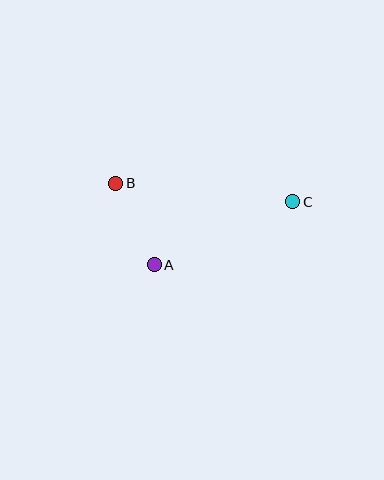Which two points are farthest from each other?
Points B and C are farthest from each other.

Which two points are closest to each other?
Points A and B are closest to each other.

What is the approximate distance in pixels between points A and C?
The distance between A and C is approximately 152 pixels.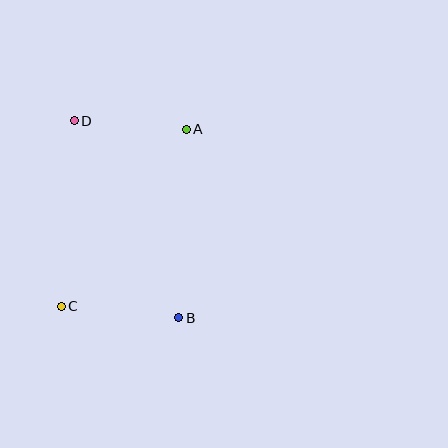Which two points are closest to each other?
Points A and D are closest to each other.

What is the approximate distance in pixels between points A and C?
The distance between A and C is approximately 217 pixels.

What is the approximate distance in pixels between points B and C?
The distance between B and C is approximately 118 pixels.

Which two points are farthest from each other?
Points B and D are farthest from each other.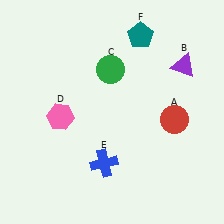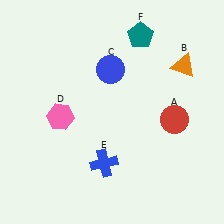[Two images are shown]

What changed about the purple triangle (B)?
In Image 1, B is purple. In Image 2, it changed to orange.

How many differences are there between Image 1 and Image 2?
There are 2 differences between the two images.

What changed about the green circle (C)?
In Image 1, C is green. In Image 2, it changed to blue.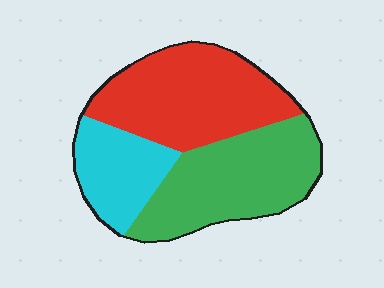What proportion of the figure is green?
Green takes up about three eighths (3/8) of the figure.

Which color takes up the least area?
Cyan, at roughly 20%.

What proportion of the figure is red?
Red takes up about two fifths (2/5) of the figure.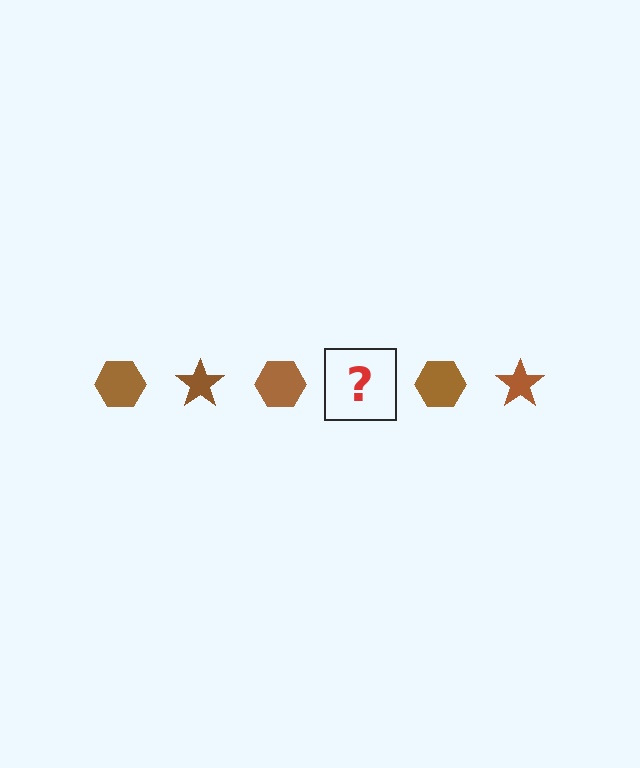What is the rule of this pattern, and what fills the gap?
The rule is that the pattern cycles through hexagon, star shapes in brown. The gap should be filled with a brown star.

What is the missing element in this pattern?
The missing element is a brown star.